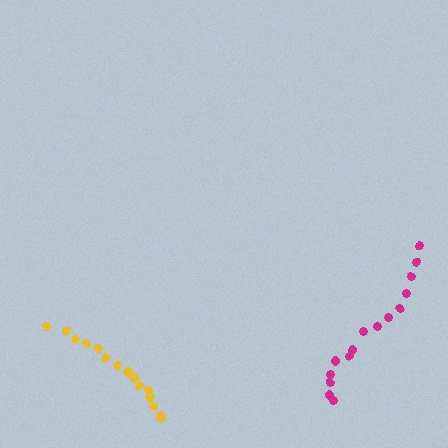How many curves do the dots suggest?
There are 2 distinct paths.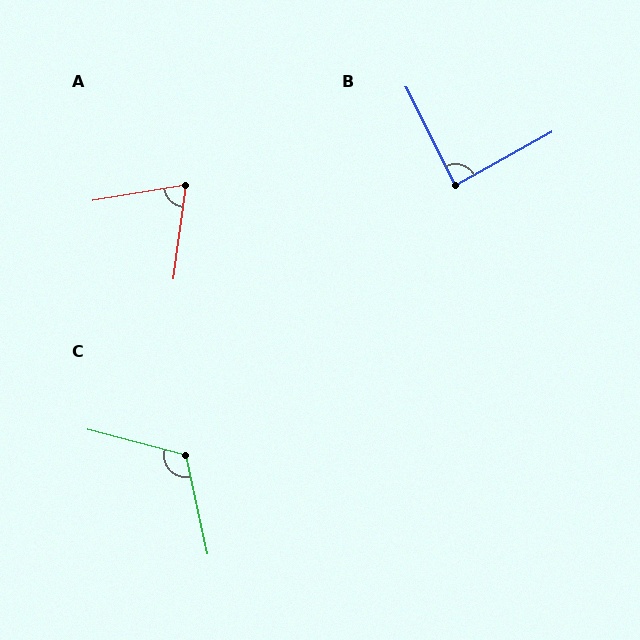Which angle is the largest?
C, at approximately 117 degrees.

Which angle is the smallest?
A, at approximately 72 degrees.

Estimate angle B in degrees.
Approximately 88 degrees.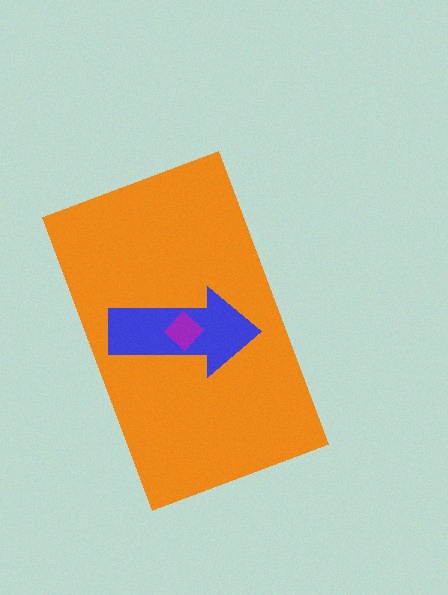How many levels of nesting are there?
3.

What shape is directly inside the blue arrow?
The purple diamond.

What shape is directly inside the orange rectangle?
The blue arrow.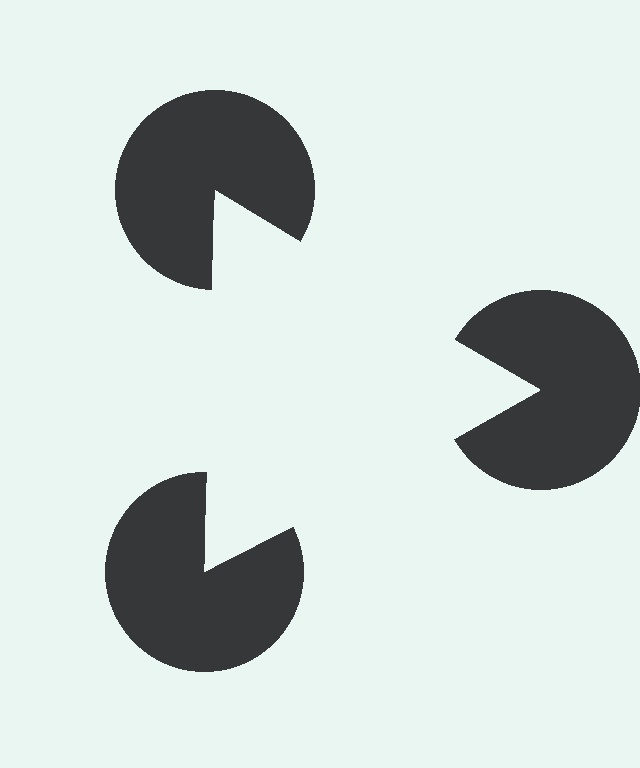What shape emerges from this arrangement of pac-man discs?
An illusory triangle — its edges are inferred from the aligned wedge cuts in the pac-man discs, not physically drawn.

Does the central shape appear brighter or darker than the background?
It typically appears slightly brighter than the background, even though no actual brightness change is drawn.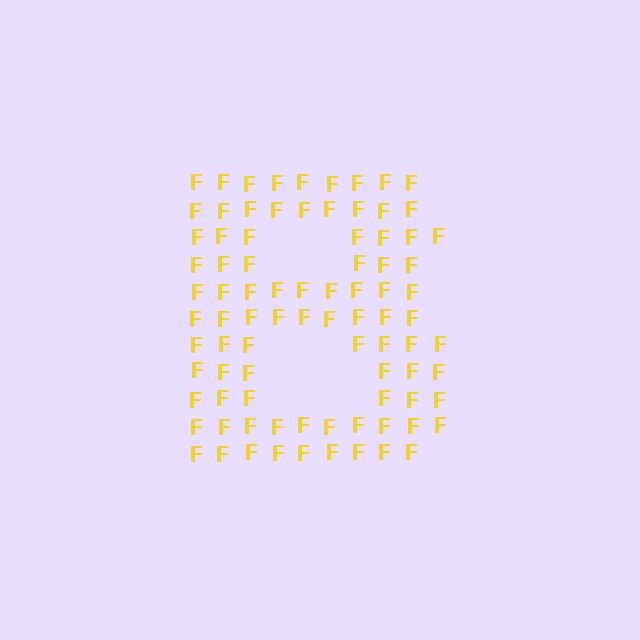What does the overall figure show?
The overall figure shows the letter B.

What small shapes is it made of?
It is made of small letter F's.